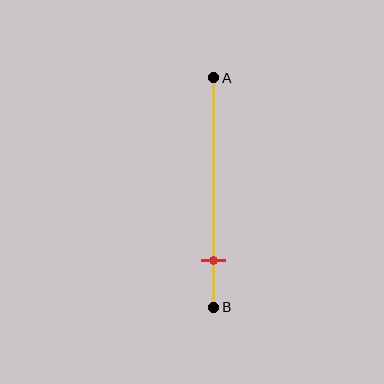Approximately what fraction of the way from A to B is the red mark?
The red mark is approximately 80% of the way from A to B.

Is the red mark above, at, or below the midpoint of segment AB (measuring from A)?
The red mark is below the midpoint of segment AB.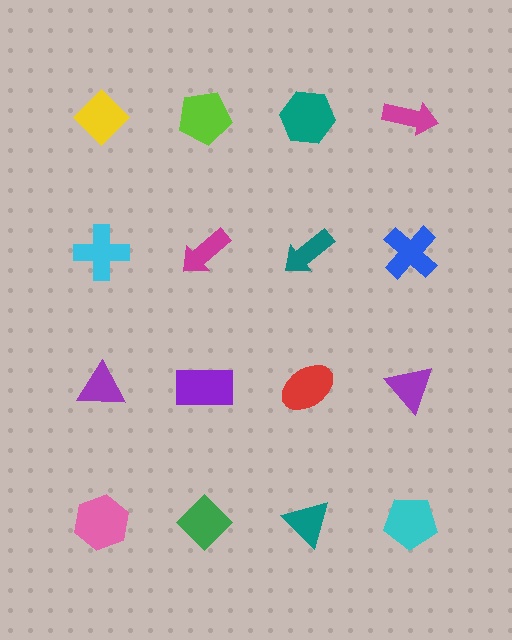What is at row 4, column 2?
A green diamond.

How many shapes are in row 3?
4 shapes.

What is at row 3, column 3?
A red ellipse.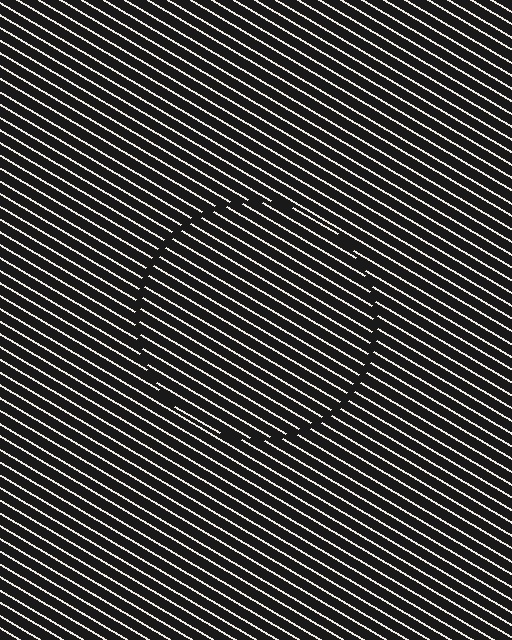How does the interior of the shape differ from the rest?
The interior of the shape contains the same grating, shifted by half a period — the contour is defined by the phase discontinuity where line-ends from the inner and outer gratings abut.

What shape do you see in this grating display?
An illusory circle. The interior of the shape contains the same grating, shifted by half a period — the contour is defined by the phase discontinuity where line-ends from the inner and outer gratings abut.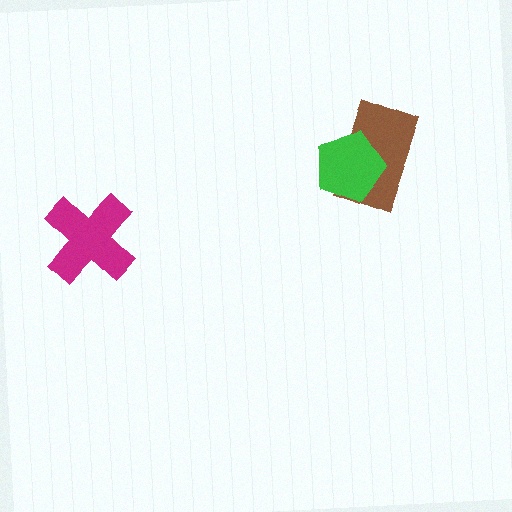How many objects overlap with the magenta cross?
0 objects overlap with the magenta cross.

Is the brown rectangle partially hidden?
Yes, it is partially covered by another shape.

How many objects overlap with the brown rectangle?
1 object overlaps with the brown rectangle.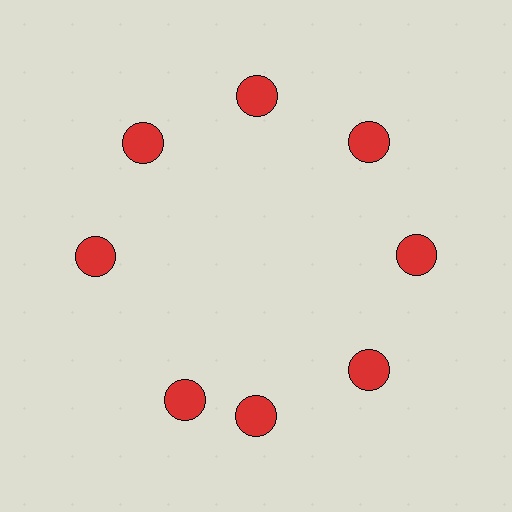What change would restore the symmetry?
The symmetry would be restored by rotating it back into even spacing with its neighbors so that all 8 circles sit at equal angles and equal distance from the center.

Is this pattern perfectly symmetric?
No. The 8 red circles are arranged in a ring, but one element near the 8 o'clock position is rotated out of alignment along the ring, breaking the 8-fold rotational symmetry.